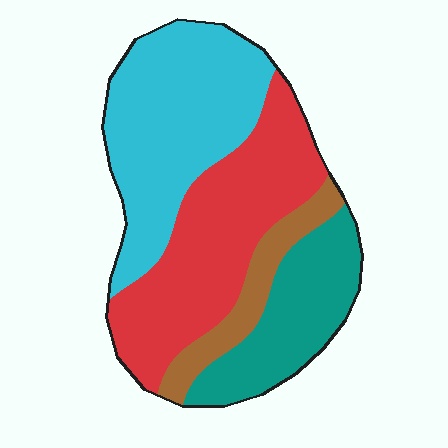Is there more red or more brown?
Red.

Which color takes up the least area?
Brown, at roughly 10%.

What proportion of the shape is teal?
Teal takes up about one fifth (1/5) of the shape.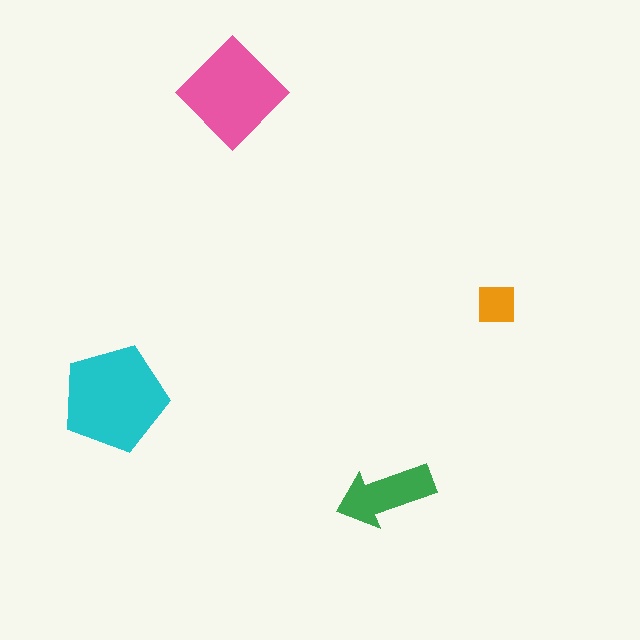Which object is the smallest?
The orange square.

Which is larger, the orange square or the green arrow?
The green arrow.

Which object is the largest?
The cyan pentagon.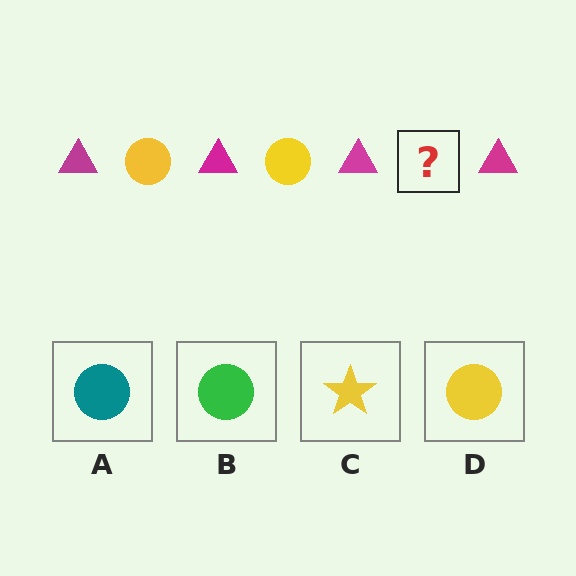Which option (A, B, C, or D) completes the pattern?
D.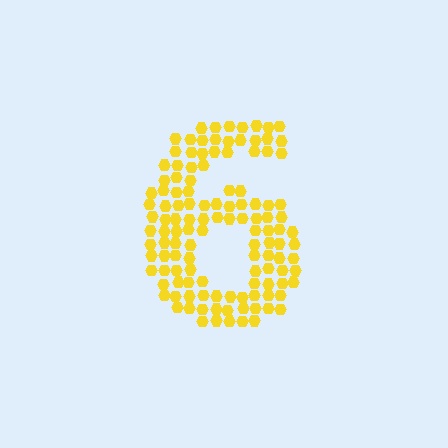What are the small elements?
The small elements are hexagons.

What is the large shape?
The large shape is the digit 6.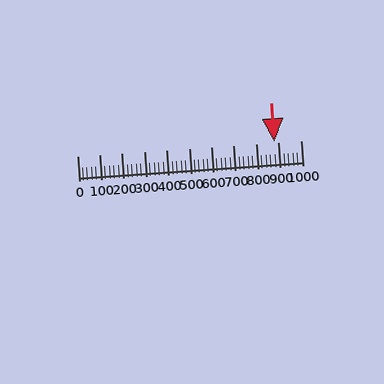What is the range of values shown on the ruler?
The ruler shows values from 0 to 1000.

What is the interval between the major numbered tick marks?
The major tick marks are spaced 100 units apart.